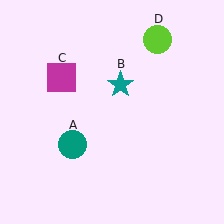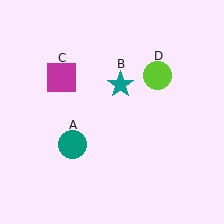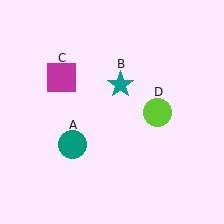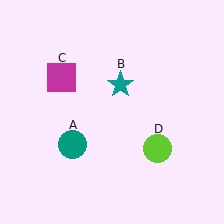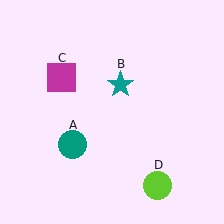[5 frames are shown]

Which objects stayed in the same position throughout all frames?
Teal circle (object A) and teal star (object B) and magenta square (object C) remained stationary.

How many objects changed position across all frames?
1 object changed position: lime circle (object D).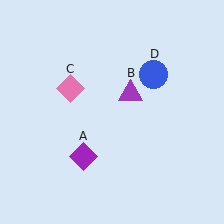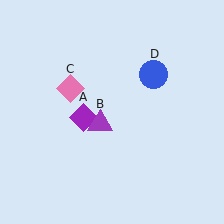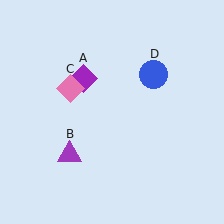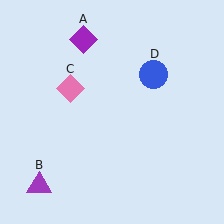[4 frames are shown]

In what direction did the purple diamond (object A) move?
The purple diamond (object A) moved up.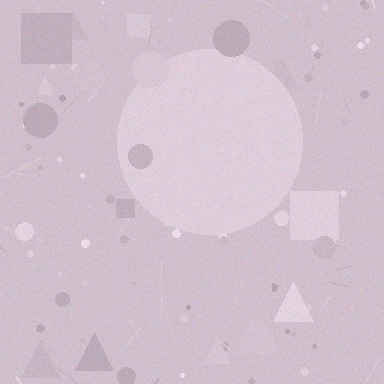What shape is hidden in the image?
A circle is hidden in the image.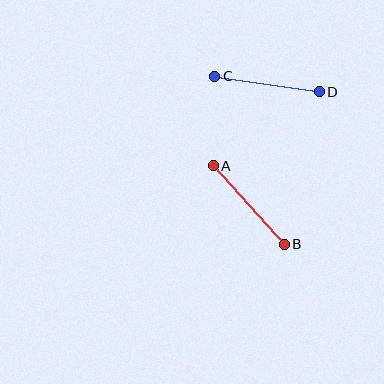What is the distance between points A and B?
The distance is approximately 106 pixels.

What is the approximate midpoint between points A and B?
The midpoint is at approximately (249, 205) pixels.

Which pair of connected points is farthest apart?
Points A and B are farthest apart.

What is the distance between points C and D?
The distance is approximately 106 pixels.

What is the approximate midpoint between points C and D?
The midpoint is at approximately (267, 84) pixels.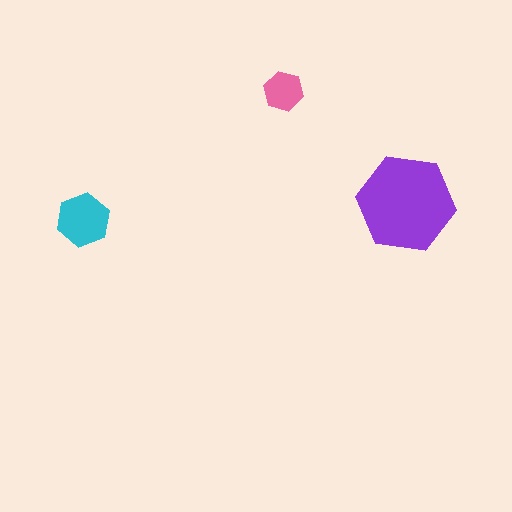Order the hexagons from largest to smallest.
the purple one, the cyan one, the pink one.